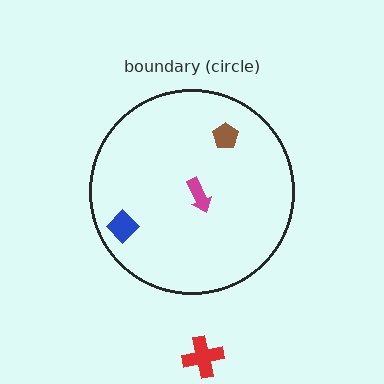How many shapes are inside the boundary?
3 inside, 1 outside.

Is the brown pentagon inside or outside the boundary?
Inside.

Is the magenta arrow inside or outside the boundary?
Inside.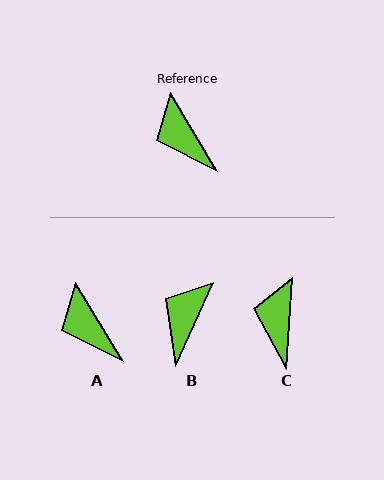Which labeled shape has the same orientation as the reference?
A.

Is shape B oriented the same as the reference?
No, it is off by about 55 degrees.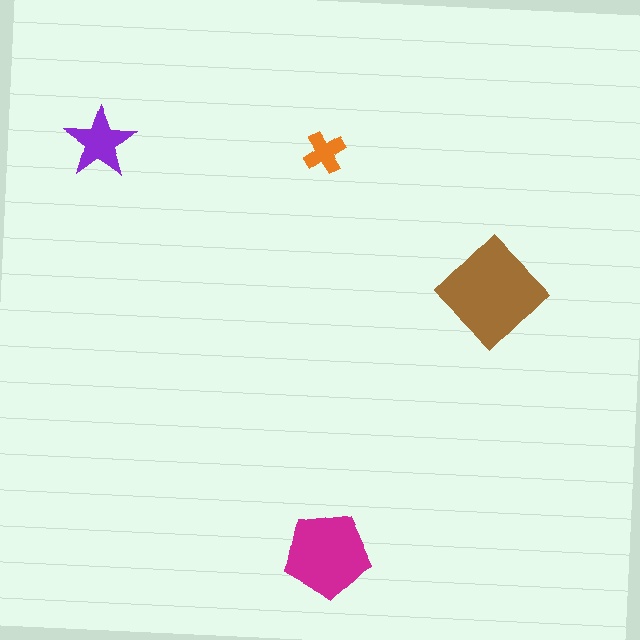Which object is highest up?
The orange cross is topmost.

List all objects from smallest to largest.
The orange cross, the purple star, the magenta pentagon, the brown diamond.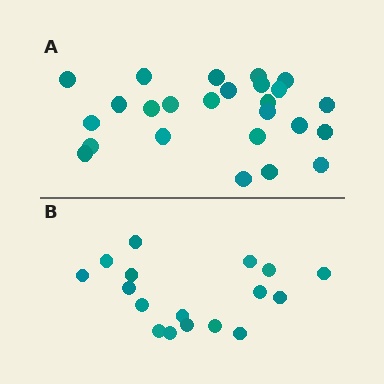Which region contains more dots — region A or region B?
Region A (the top region) has more dots.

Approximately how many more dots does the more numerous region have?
Region A has roughly 8 or so more dots than region B.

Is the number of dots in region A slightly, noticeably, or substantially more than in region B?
Region A has substantially more. The ratio is roughly 1.5 to 1.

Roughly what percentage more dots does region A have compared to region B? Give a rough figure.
About 45% more.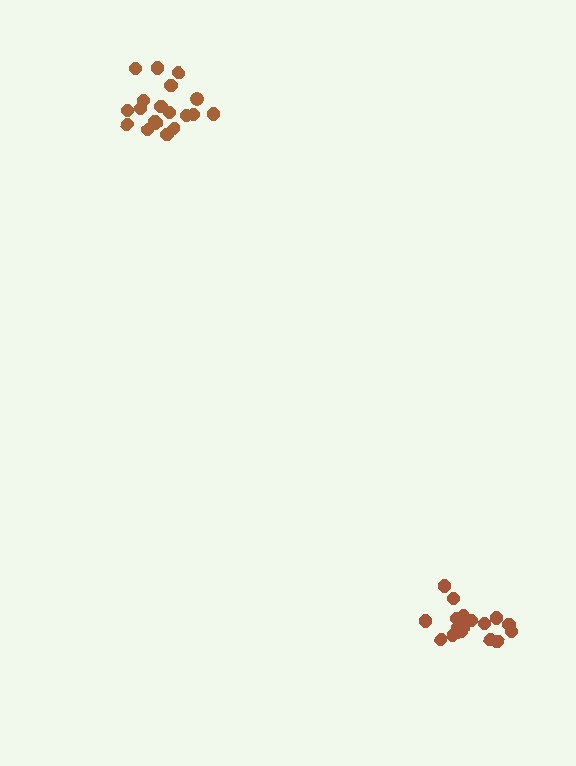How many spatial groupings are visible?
There are 2 spatial groupings.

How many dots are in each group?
Group 1: 19 dots, Group 2: 19 dots (38 total).